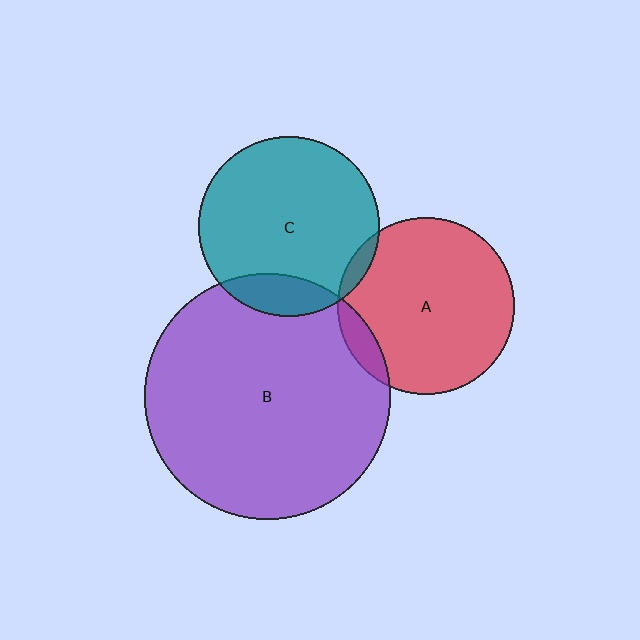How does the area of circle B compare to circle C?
Approximately 1.9 times.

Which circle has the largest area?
Circle B (purple).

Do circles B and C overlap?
Yes.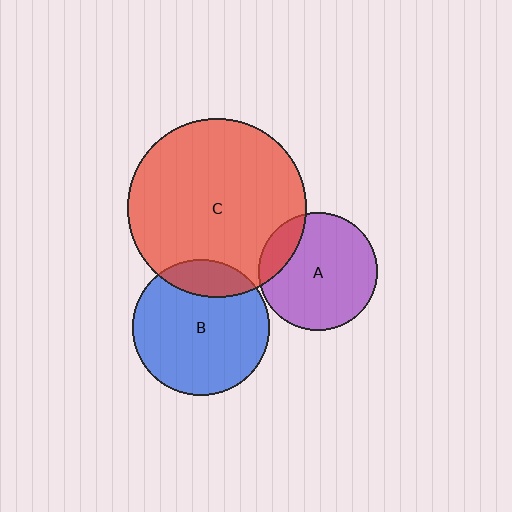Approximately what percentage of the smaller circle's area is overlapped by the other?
Approximately 15%.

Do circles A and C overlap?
Yes.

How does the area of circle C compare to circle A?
Approximately 2.3 times.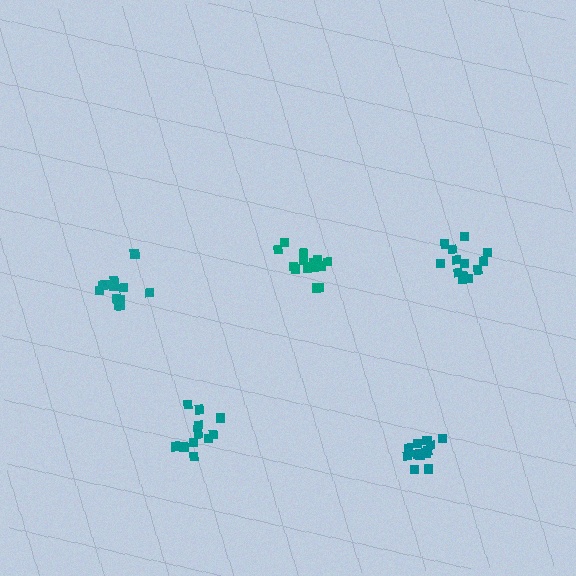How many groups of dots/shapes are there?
There are 5 groups.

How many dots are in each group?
Group 1: 14 dots, Group 2: 15 dots, Group 3: 13 dots, Group 4: 14 dots, Group 5: 13 dots (69 total).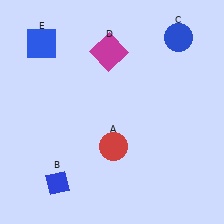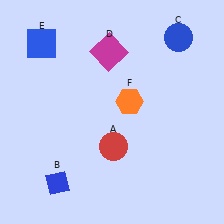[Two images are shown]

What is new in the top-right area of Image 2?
An orange hexagon (F) was added in the top-right area of Image 2.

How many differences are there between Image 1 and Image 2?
There is 1 difference between the two images.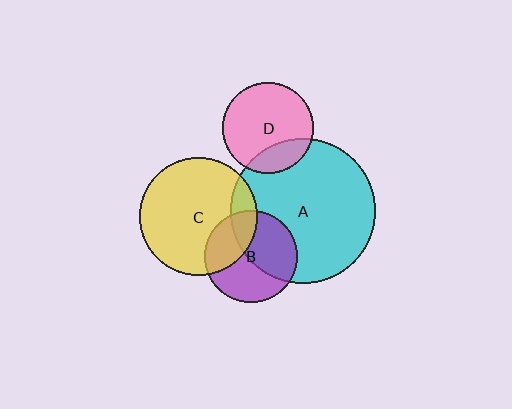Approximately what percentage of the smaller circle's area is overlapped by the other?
Approximately 20%.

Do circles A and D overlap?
Yes.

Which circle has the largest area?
Circle A (cyan).